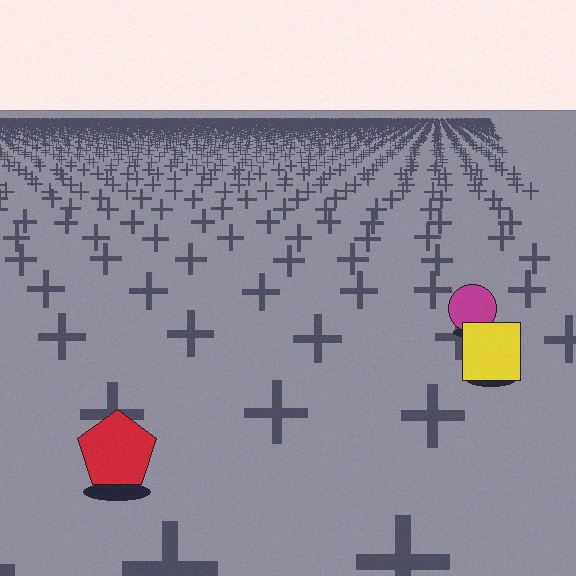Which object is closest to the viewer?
The red pentagon is closest. The texture marks near it are larger and more spread out.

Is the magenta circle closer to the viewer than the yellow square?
No. The yellow square is closer — you can tell from the texture gradient: the ground texture is coarser near it.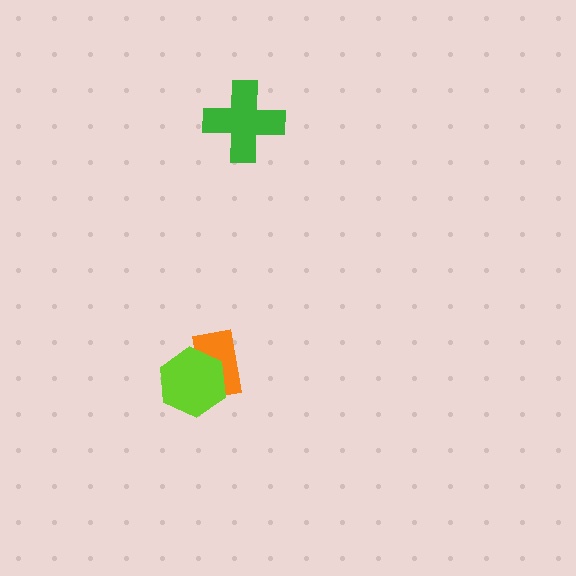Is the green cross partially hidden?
No, no other shape covers it.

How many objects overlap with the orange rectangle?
1 object overlaps with the orange rectangle.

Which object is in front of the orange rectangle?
The lime hexagon is in front of the orange rectangle.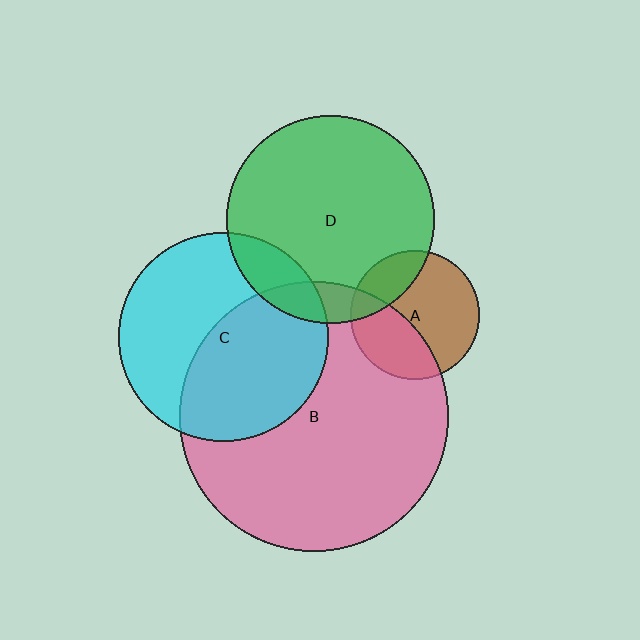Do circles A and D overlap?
Yes.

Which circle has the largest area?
Circle B (pink).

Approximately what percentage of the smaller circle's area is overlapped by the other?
Approximately 20%.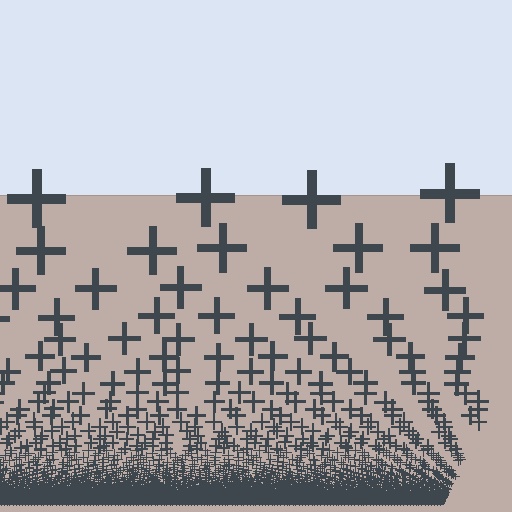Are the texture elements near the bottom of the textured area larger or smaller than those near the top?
Smaller. The gradient is inverted — elements near the bottom are smaller and denser.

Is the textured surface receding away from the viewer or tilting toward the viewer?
The surface appears to tilt toward the viewer. Texture elements get larger and sparser toward the top.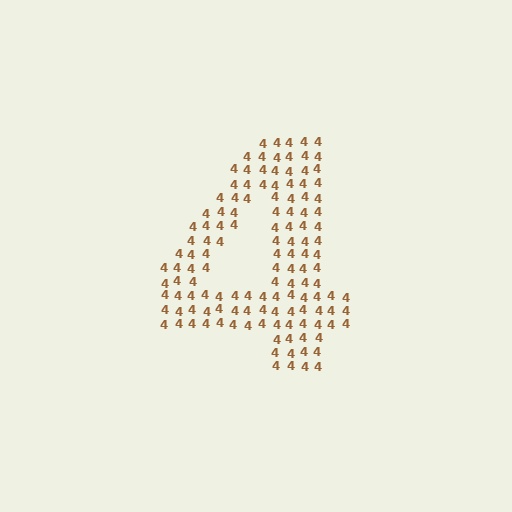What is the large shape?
The large shape is the digit 4.